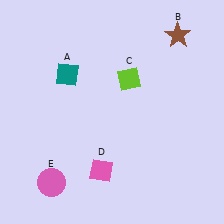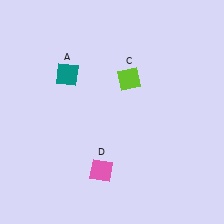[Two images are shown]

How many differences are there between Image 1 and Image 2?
There are 2 differences between the two images.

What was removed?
The pink circle (E), the brown star (B) were removed in Image 2.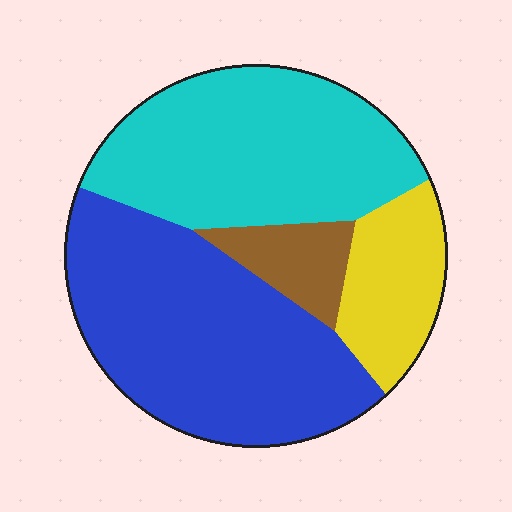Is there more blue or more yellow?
Blue.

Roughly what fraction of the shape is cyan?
Cyan covers around 35% of the shape.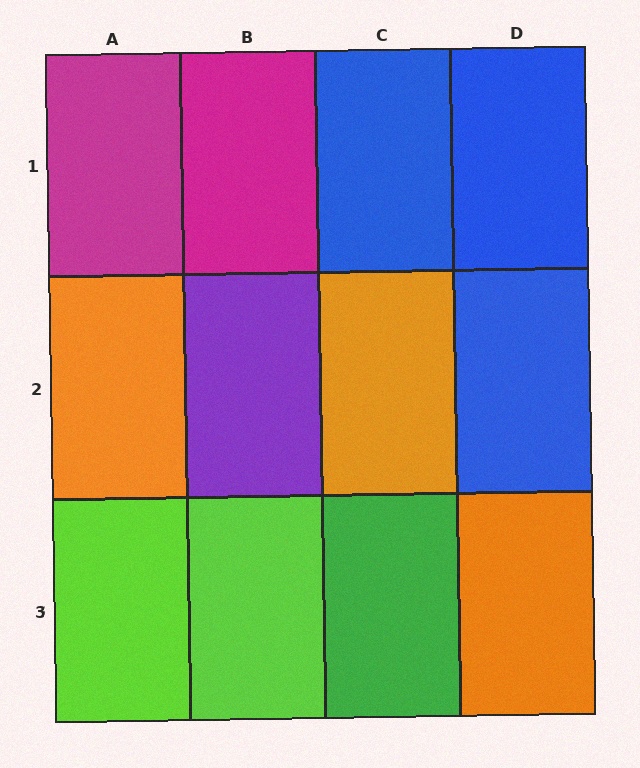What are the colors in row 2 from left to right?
Orange, purple, orange, blue.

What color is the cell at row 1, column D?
Blue.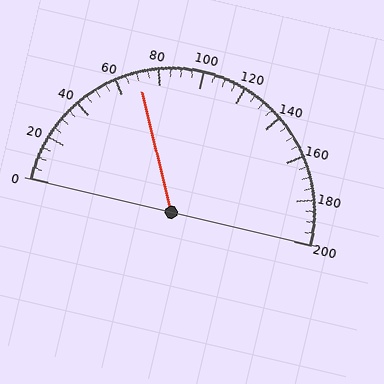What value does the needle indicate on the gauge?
The needle indicates approximately 70.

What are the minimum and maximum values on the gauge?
The gauge ranges from 0 to 200.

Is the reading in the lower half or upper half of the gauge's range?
The reading is in the lower half of the range (0 to 200).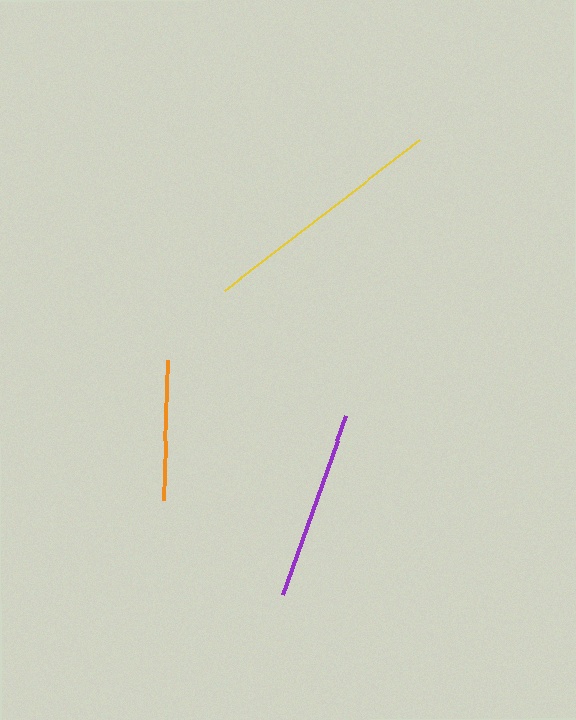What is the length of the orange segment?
The orange segment is approximately 140 pixels long.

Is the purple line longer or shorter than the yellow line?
The yellow line is longer than the purple line.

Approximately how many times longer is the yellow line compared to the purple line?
The yellow line is approximately 1.3 times the length of the purple line.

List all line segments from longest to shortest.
From longest to shortest: yellow, purple, orange.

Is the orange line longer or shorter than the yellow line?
The yellow line is longer than the orange line.